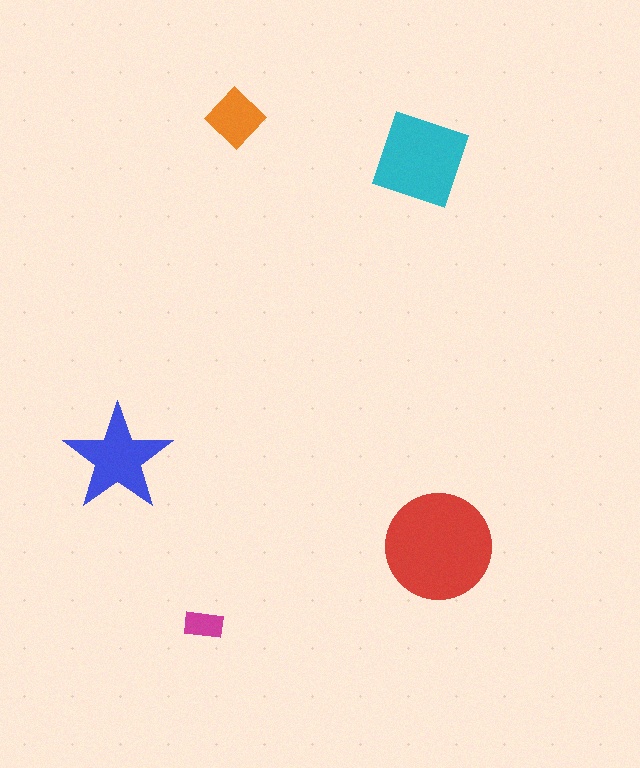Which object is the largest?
The red circle.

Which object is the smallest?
The magenta rectangle.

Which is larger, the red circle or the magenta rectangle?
The red circle.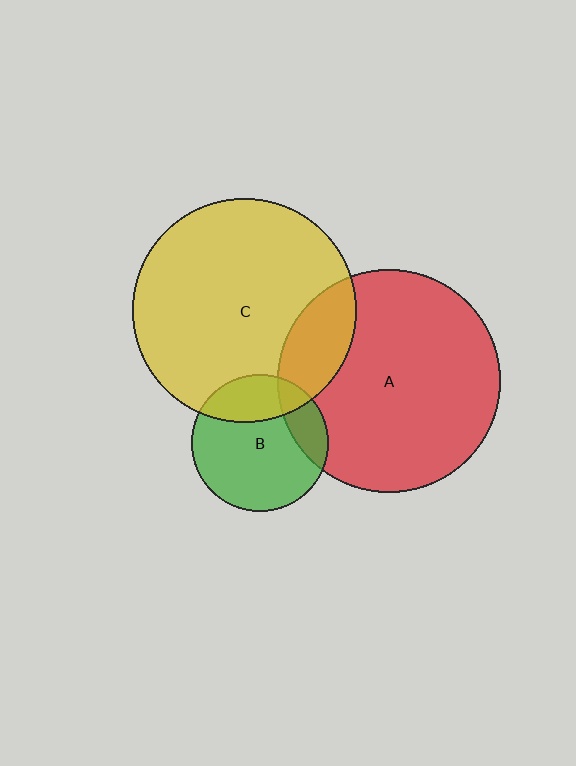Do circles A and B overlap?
Yes.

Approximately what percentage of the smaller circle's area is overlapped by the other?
Approximately 20%.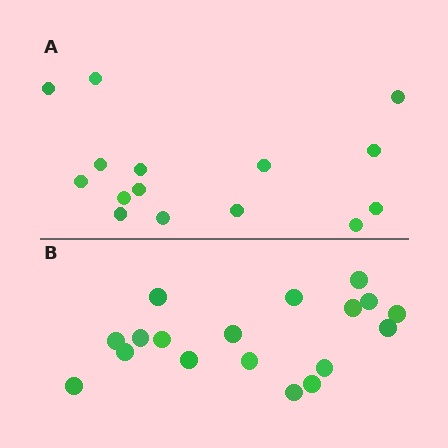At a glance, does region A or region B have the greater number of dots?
Region B (the bottom region) has more dots.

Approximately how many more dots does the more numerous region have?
Region B has just a few more — roughly 2 or 3 more dots than region A.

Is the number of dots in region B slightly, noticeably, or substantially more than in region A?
Region B has only slightly more — the two regions are fairly close. The ratio is roughly 1.2 to 1.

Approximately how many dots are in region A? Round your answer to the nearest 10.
About 20 dots. (The exact count is 15, which rounds to 20.)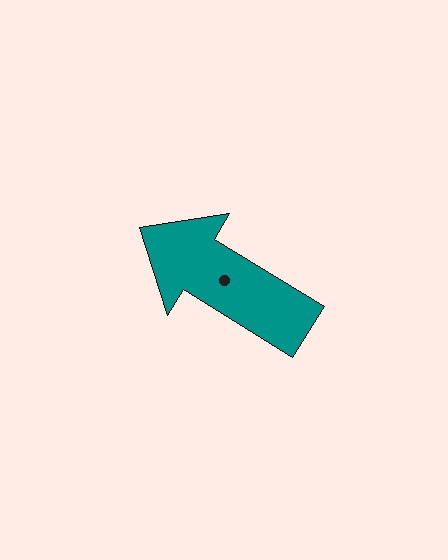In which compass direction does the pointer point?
Northwest.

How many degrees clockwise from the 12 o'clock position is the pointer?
Approximately 302 degrees.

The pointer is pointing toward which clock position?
Roughly 10 o'clock.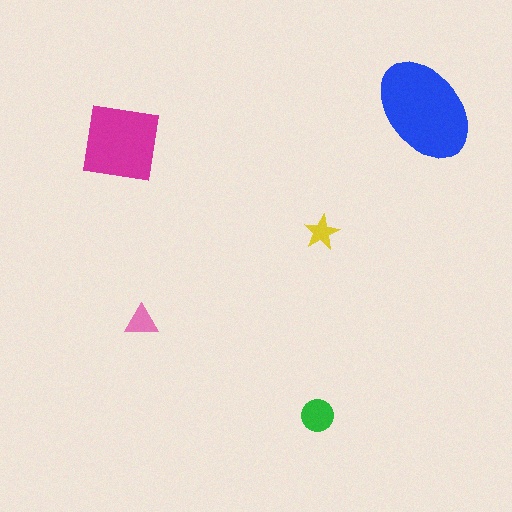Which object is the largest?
The blue ellipse.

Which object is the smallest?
The yellow star.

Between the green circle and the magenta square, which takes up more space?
The magenta square.